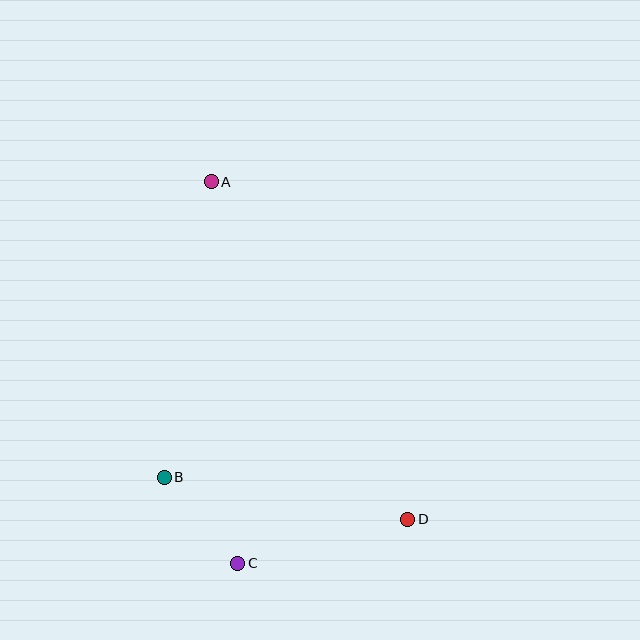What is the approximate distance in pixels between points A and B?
The distance between A and B is approximately 299 pixels.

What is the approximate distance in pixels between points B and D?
The distance between B and D is approximately 247 pixels.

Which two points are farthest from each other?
Points A and D are farthest from each other.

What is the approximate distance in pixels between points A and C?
The distance between A and C is approximately 382 pixels.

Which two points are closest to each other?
Points B and C are closest to each other.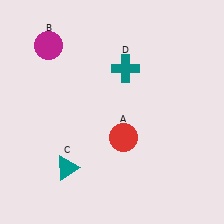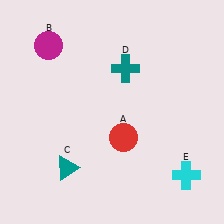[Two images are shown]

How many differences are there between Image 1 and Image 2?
There is 1 difference between the two images.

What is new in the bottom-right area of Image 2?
A cyan cross (E) was added in the bottom-right area of Image 2.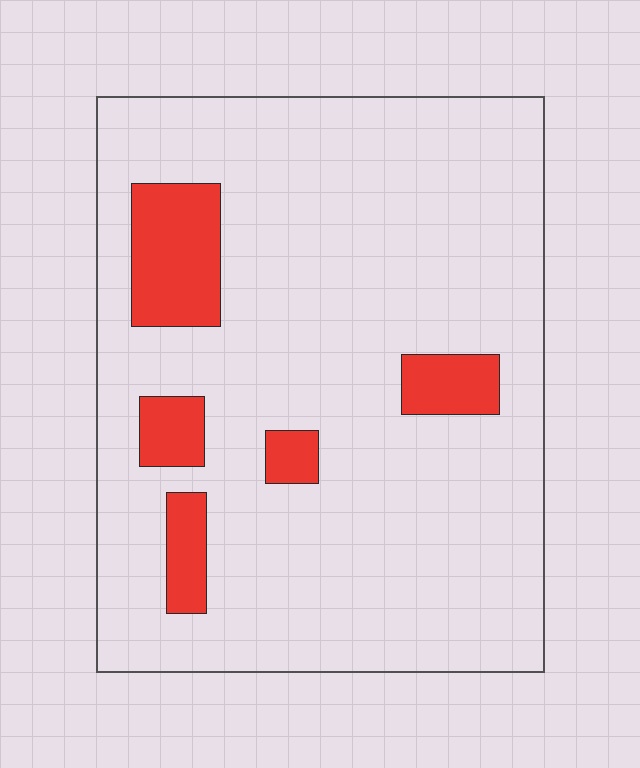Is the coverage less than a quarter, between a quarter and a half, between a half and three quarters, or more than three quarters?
Less than a quarter.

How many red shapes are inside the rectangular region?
5.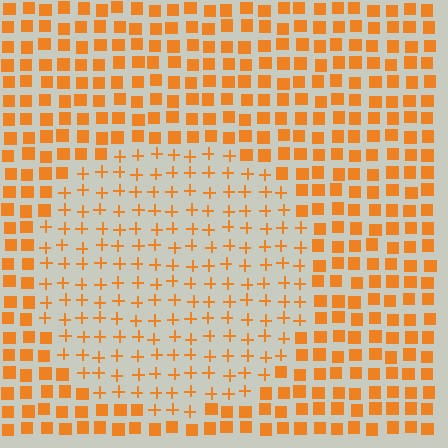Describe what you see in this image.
The image is filled with small orange elements arranged in a uniform grid. A circle-shaped region contains plus signs, while the surrounding area contains squares. The boundary is defined purely by the change in element shape.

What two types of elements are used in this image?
The image uses plus signs inside the circle region and squares outside it.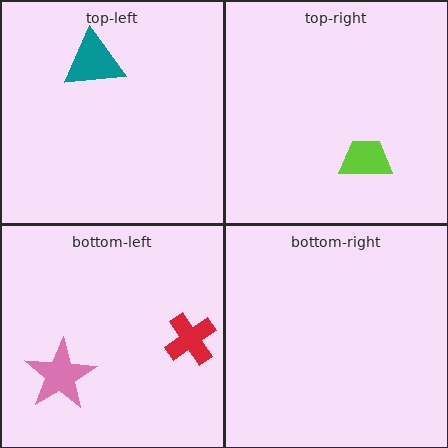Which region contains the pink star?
The bottom-left region.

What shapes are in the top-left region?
The teal triangle.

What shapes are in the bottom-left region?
The pink star, the red cross.